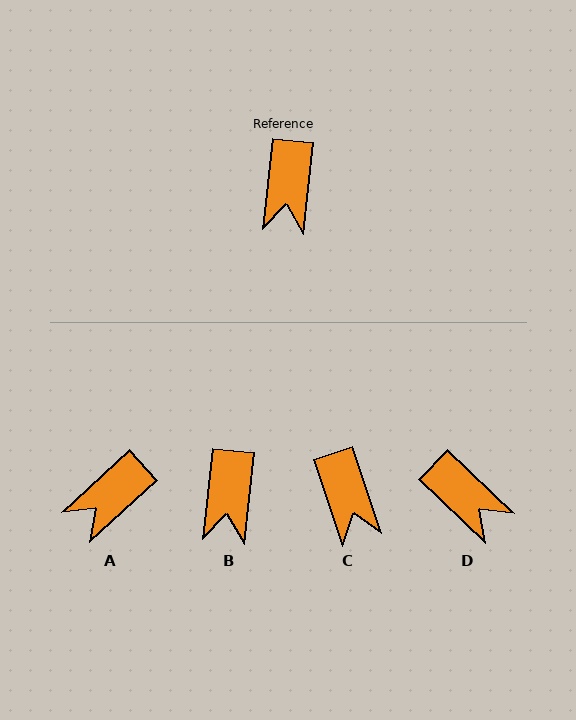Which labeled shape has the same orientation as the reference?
B.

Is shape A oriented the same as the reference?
No, it is off by about 41 degrees.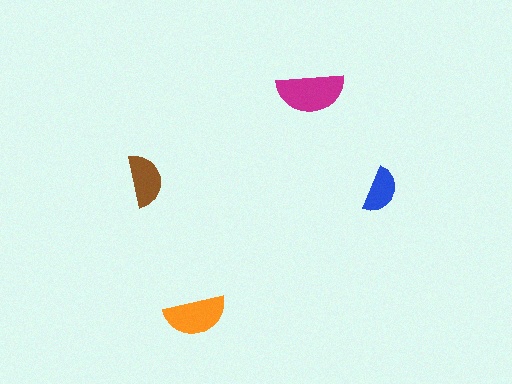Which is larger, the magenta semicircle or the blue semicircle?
The magenta one.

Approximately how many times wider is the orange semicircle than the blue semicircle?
About 1.5 times wider.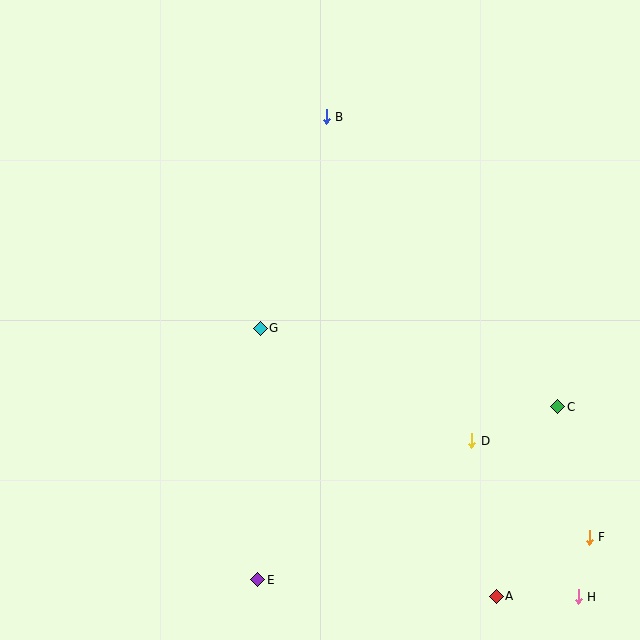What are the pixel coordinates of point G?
Point G is at (260, 328).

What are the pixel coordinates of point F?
Point F is at (589, 537).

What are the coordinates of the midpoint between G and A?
The midpoint between G and A is at (378, 462).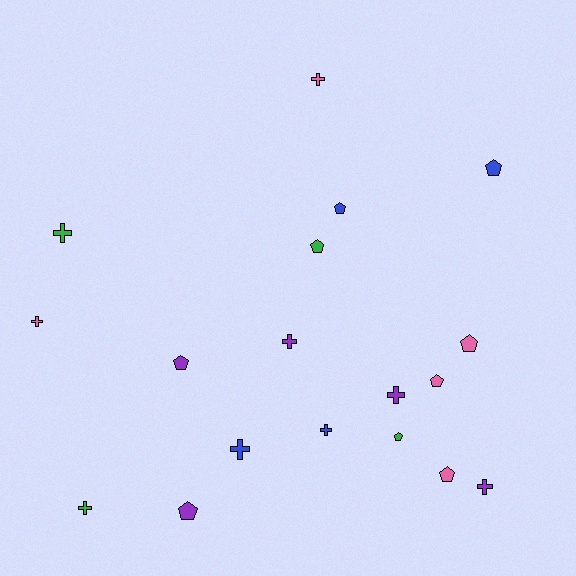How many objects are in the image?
There are 18 objects.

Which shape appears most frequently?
Pentagon, with 9 objects.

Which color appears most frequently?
Pink, with 5 objects.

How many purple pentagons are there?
There are 2 purple pentagons.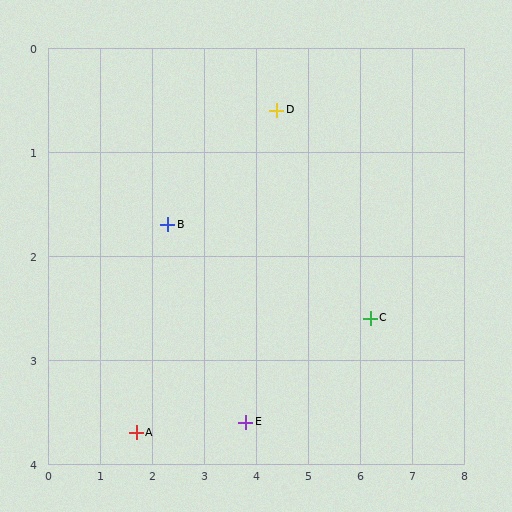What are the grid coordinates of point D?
Point D is at approximately (4.4, 0.6).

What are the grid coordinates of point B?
Point B is at approximately (2.3, 1.7).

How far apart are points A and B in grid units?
Points A and B are about 2.1 grid units apart.